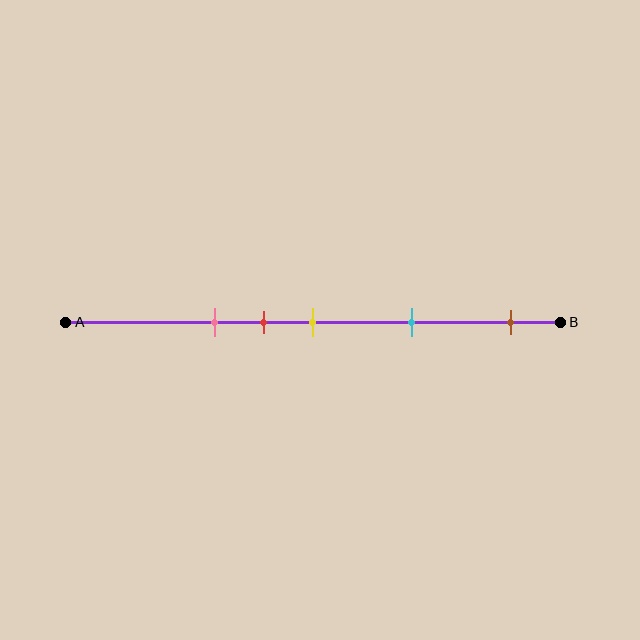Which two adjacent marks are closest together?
The red and yellow marks are the closest adjacent pair.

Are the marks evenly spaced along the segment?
No, the marks are not evenly spaced.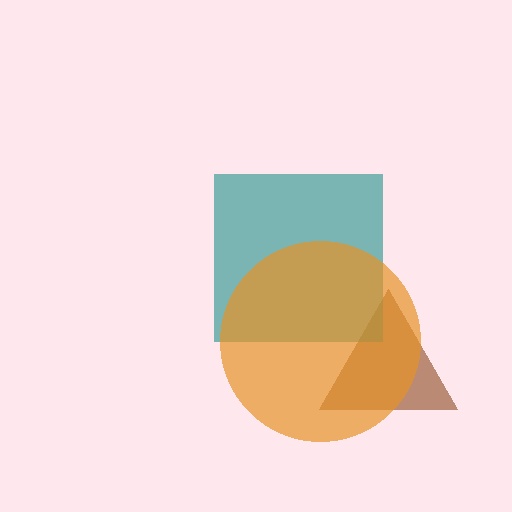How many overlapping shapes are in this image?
There are 3 overlapping shapes in the image.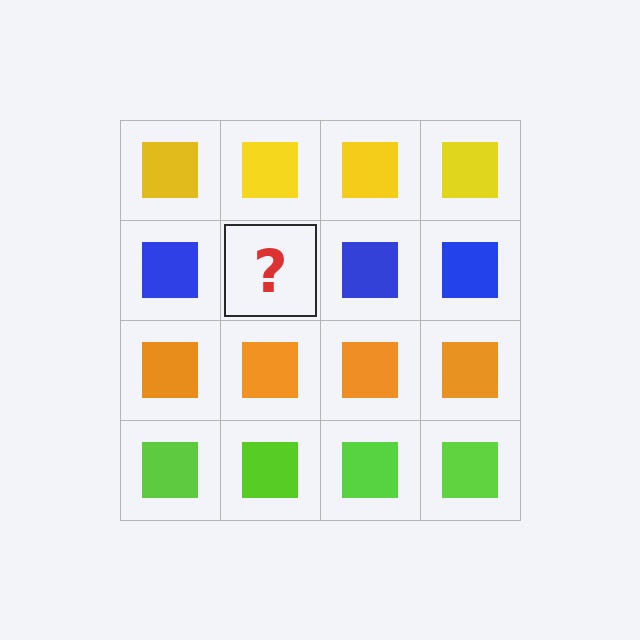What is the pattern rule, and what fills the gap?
The rule is that each row has a consistent color. The gap should be filled with a blue square.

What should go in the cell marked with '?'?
The missing cell should contain a blue square.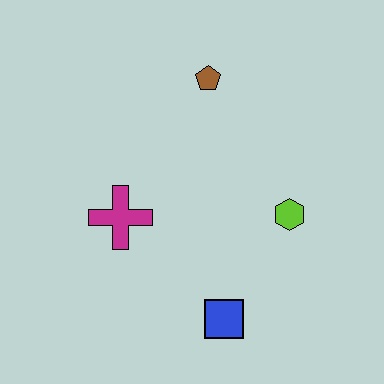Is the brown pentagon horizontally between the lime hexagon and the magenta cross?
Yes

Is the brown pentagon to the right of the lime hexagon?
No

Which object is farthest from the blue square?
The brown pentagon is farthest from the blue square.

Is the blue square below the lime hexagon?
Yes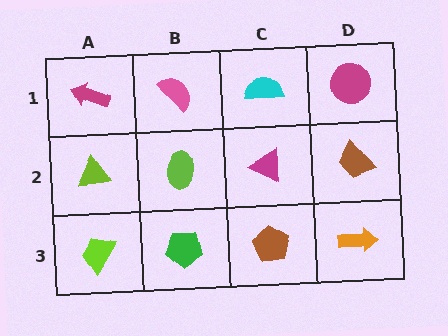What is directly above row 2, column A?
A magenta arrow.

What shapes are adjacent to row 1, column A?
A lime triangle (row 2, column A), a pink semicircle (row 1, column B).